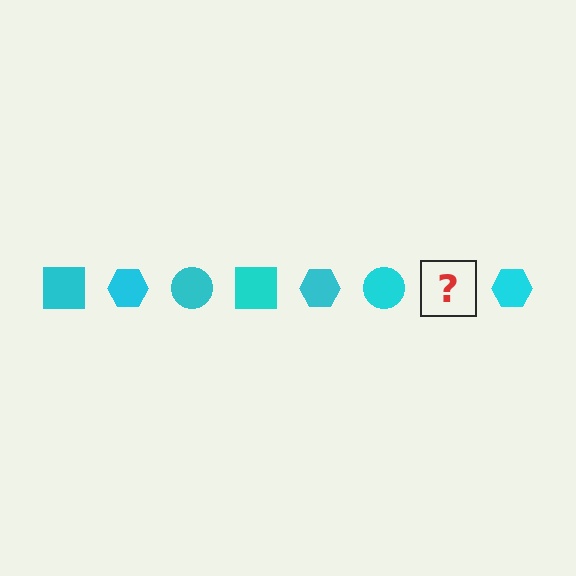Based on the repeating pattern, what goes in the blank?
The blank should be a cyan square.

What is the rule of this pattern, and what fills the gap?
The rule is that the pattern cycles through square, hexagon, circle shapes in cyan. The gap should be filled with a cyan square.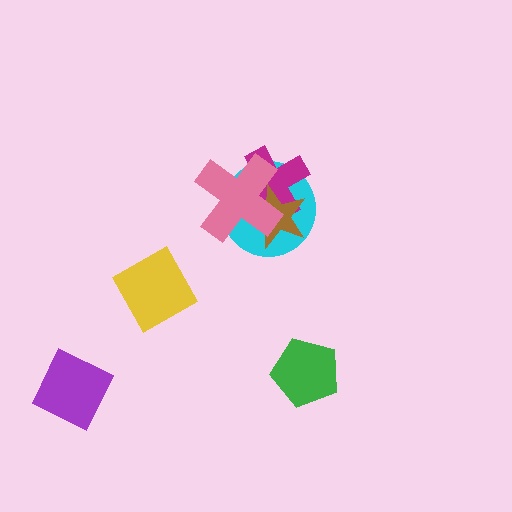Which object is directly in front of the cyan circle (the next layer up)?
The magenta cross is directly in front of the cyan circle.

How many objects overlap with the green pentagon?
0 objects overlap with the green pentagon.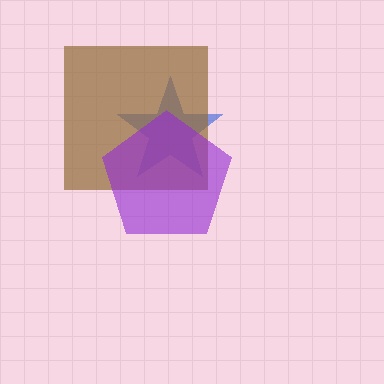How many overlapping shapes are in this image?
There are 3 overlapping shapes in the image.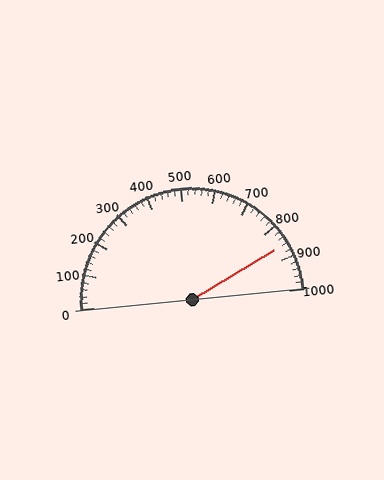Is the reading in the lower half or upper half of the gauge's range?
The reading is in the upper half of the range (0 to 1000).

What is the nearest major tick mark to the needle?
The nearest major tick mark is 900.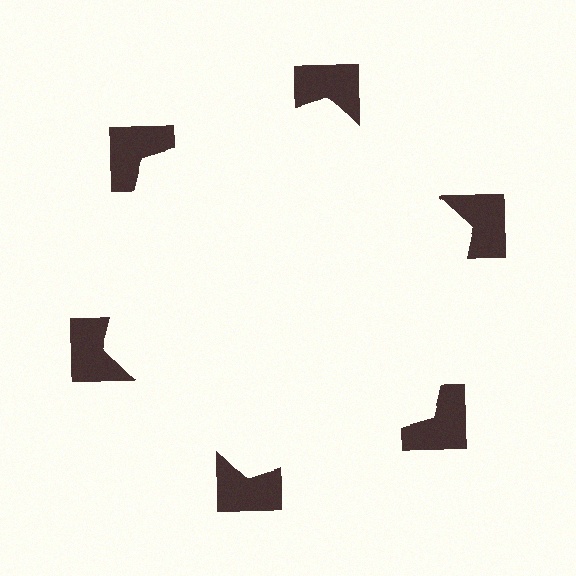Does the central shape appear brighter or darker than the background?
It typically appears slightly brighter than the background, even though no actual brightness change is drawn.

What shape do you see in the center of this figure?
An illusory hexagon — its edges are inferred from the aligned wedge cuts in the notched squares, not physically drawn.